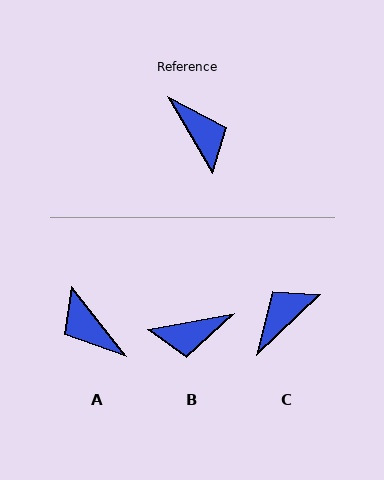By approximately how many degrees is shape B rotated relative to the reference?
Approximately 110 degrees clockwise.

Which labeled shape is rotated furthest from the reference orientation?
A, about 173 degrees away.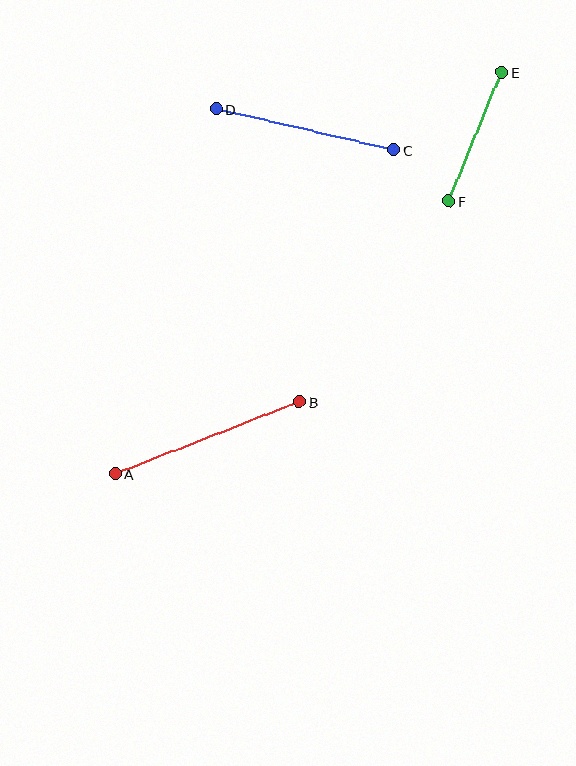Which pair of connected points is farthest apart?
Points A and B are farthest apart.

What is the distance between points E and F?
The distance is approximately 139 pixels.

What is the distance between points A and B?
The distance is approximately 198 pixels.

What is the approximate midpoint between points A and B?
The midpoint is at approximately (207, 438) pixels.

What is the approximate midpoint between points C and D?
The midpoint is at approximately (305, 130) pixels.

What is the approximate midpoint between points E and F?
The midpoint is at approximately (475, 137) pixels.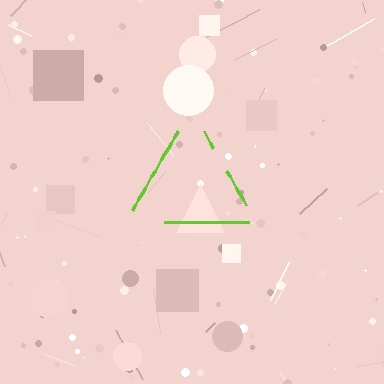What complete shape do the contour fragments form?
The contour fragments form a triangle.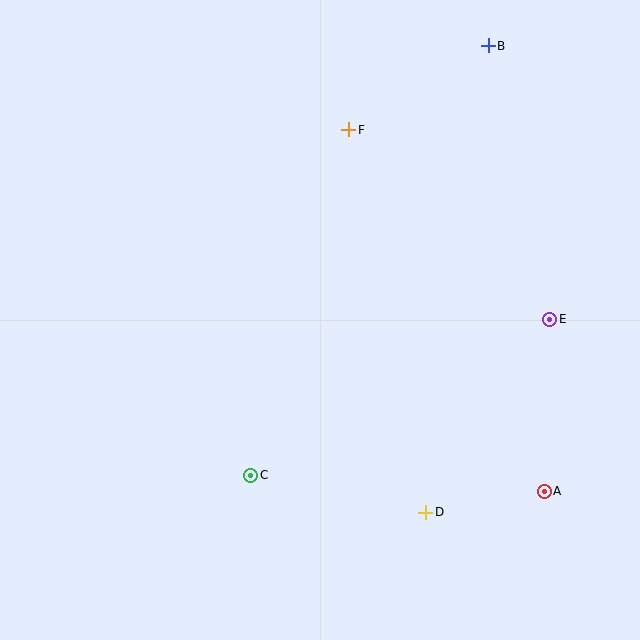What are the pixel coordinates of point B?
Point B is at (488, 46).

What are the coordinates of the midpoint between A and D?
The midpoint between A and D is at (485, 502).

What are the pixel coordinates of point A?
Point A is at (544, 491).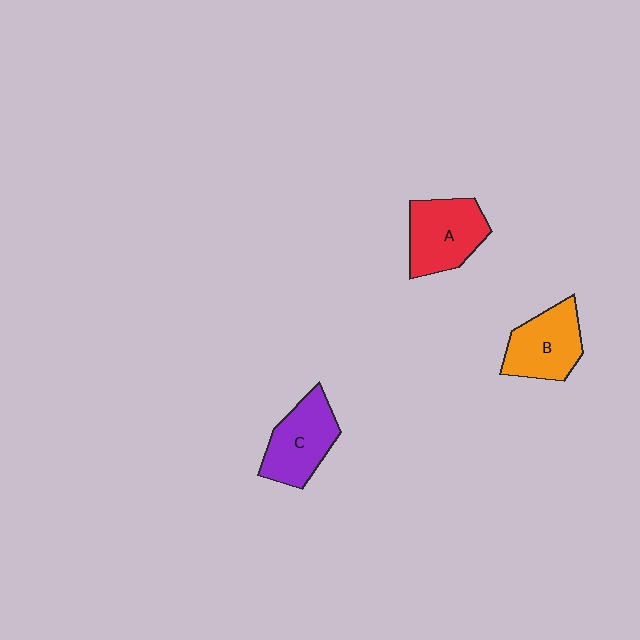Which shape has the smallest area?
Shape B (orange).